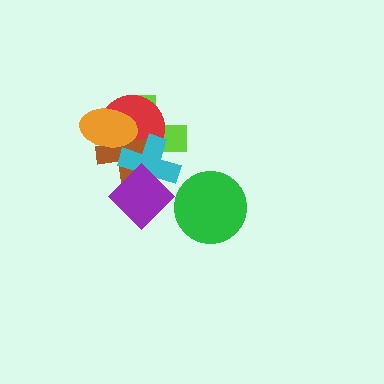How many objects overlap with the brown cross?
5 objects overlap with the brown cross.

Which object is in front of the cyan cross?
The purple diamond is in front of the cyan cross.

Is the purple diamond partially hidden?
No, no other shape covers it.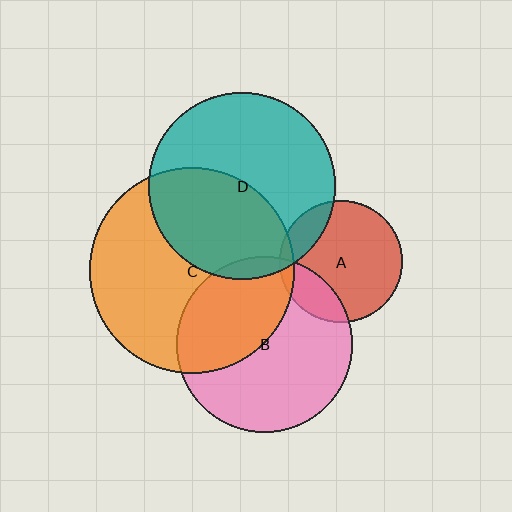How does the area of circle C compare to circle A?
Approximately 2.8 times.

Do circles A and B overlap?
Yes.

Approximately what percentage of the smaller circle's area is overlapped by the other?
Approximately 20%.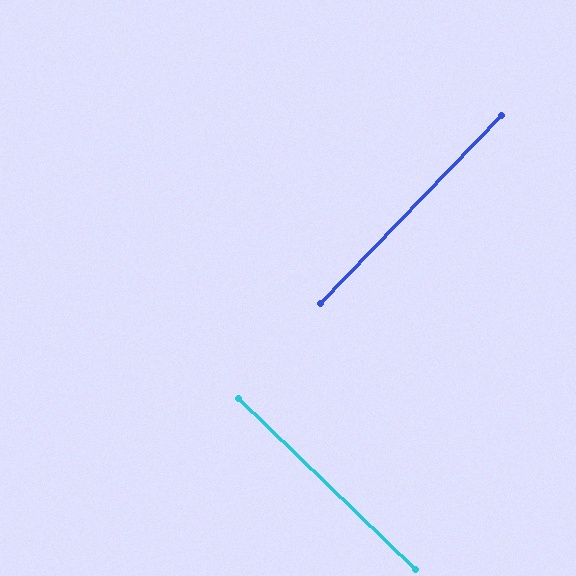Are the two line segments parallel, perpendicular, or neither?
Perpendicular — they meet at approximately 90°.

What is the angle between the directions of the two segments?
Approximately 90 degrees.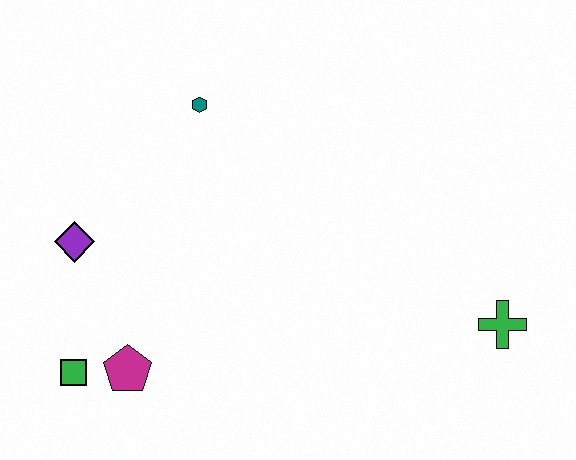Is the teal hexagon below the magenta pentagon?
No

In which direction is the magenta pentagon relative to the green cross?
The magenta pentagon is to the left of the green cross.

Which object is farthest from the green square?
The green cross is farthest from the green square.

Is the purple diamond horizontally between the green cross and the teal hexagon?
No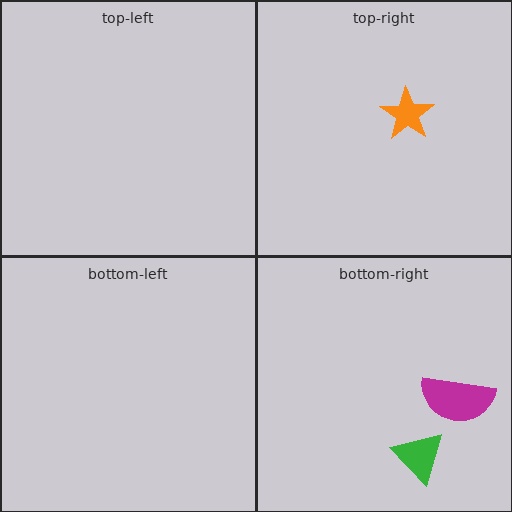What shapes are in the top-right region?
The orange star.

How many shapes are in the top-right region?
1.